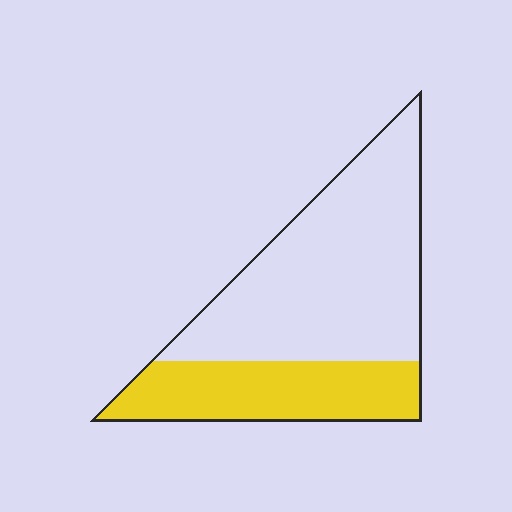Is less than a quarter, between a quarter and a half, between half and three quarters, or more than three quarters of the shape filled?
Between a quarter and a half.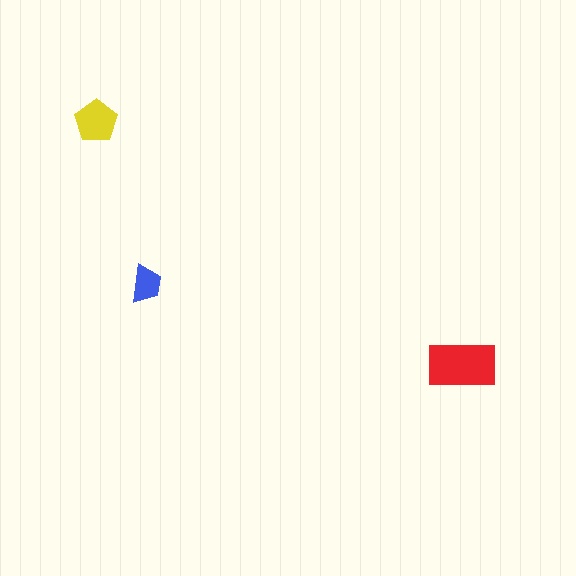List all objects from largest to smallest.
The red rectangle, the yellow pentagon, the blue trapezoid.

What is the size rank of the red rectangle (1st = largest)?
1st.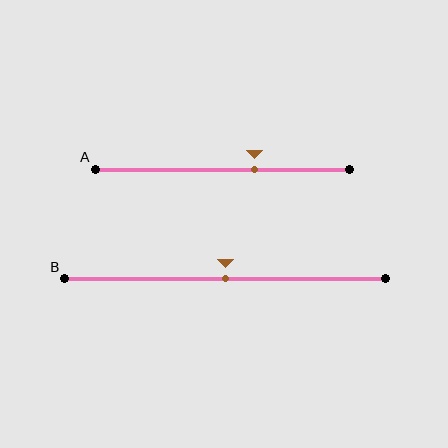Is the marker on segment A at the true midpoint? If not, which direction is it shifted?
No, the marker on segment A is shifted to the right by about 13% of the segment length.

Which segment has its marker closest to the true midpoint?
Segment B has its marker closest to the true midpoint.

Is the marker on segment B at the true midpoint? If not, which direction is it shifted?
Yes, the marker on segment B is at the true midpoint.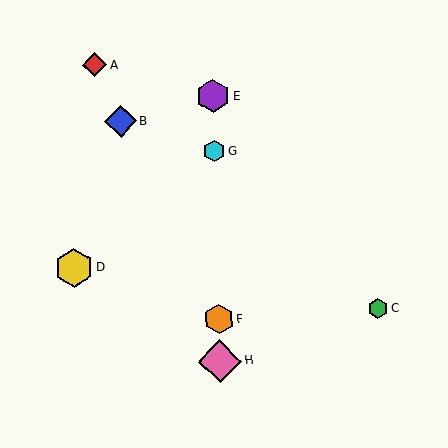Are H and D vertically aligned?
No, H is at x≈220 and D is at x≈74.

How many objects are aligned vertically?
4 objects (E, F, G, H) are aligned vertically.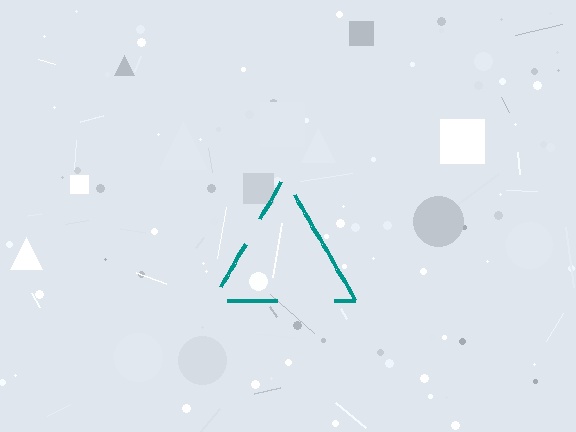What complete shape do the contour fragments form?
The contour fragments form a triangle.